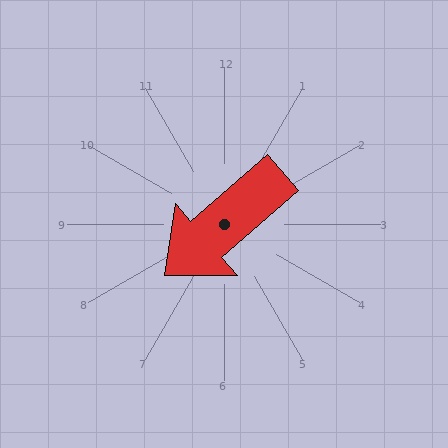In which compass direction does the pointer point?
Southwest.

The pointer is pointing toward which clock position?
Roughly 8 o'clock.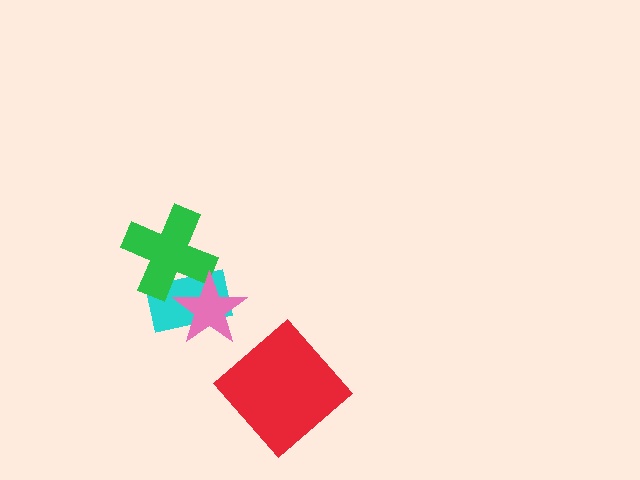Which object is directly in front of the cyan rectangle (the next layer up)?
The green cross is directly in front of the cyan rectangle.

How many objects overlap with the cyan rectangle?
2 objects overlap with the cyan rectangle.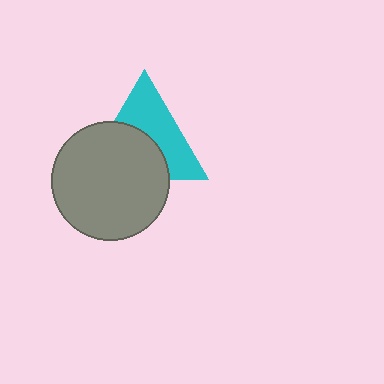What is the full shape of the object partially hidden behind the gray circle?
The partially hidden object is a cyan triangle.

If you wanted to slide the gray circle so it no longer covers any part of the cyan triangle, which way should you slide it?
Slide it down — that is the most direct way to separate the two shapes.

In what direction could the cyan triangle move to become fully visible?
The cyan triangle could move up. That would shift it out from behind the gray circle entirely.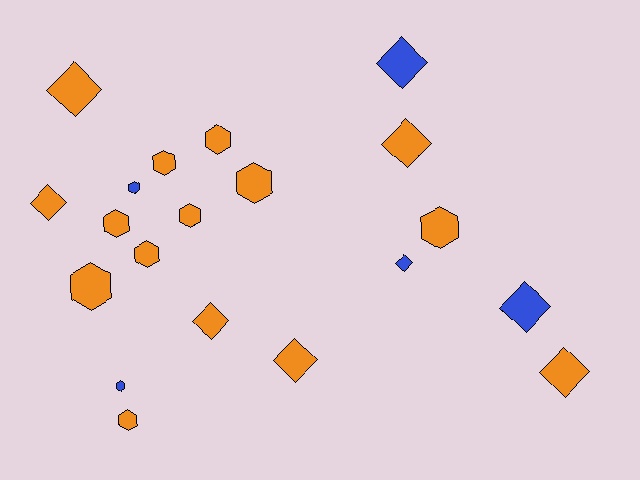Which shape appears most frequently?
Hexagon, with 11 objects.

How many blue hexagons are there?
There are 2 blue hexagons.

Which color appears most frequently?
Orange, with 15 objects.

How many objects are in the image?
There are 20 objects.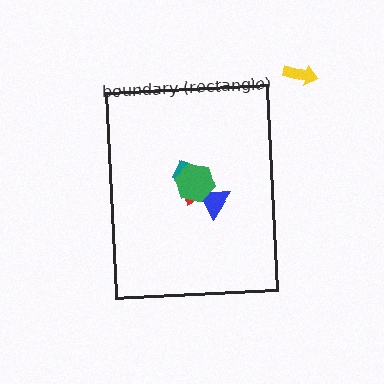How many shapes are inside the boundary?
4 inside, 1 outside.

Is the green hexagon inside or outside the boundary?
Inside.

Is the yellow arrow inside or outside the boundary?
Outside.